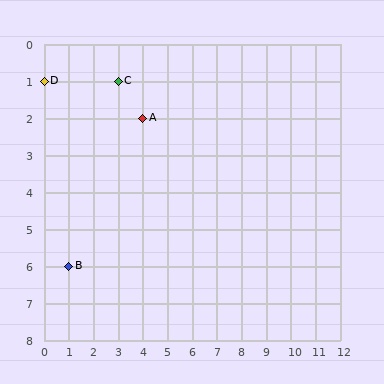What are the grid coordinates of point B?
Point B is at grid coordinates (1, 6).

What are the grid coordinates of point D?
Point D is at grid coordinates (0, 1).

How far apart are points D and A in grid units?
Points D and A are 4 columns and 1 row apart (about 4.1 grid units diagonally).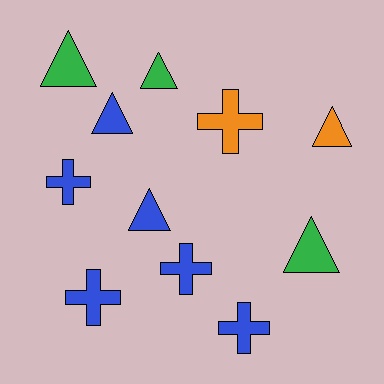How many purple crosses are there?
There are no purple crosses.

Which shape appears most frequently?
Triangle, with 6 objects.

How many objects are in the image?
There are 11 objects.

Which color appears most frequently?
Blue, with 6 objects.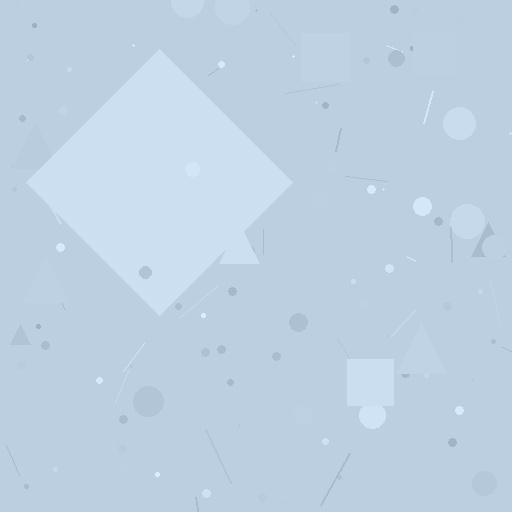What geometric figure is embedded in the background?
A diamond is embedded in the background.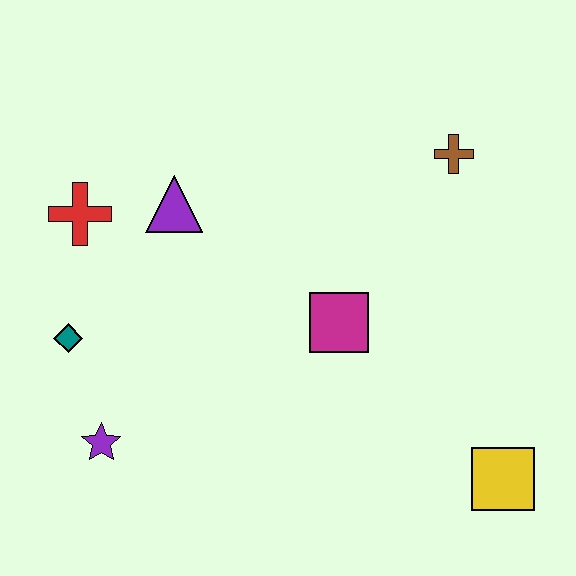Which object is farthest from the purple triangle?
The yellow square is farthest from the purple triangle.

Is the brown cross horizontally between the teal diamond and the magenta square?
No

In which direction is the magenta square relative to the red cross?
The magenta square is to the right of the red cross.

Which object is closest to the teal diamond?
The purple star is closest to the teal diamond.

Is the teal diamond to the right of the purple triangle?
No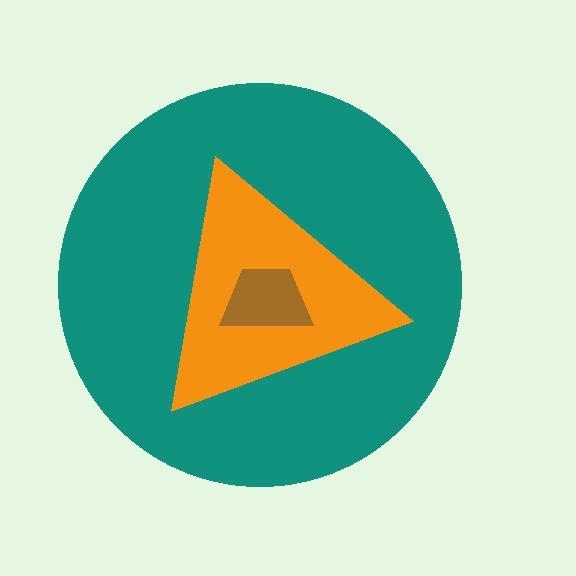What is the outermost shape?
The teal circle.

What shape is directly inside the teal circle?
The orange triangle.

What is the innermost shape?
The brown trapezoid.